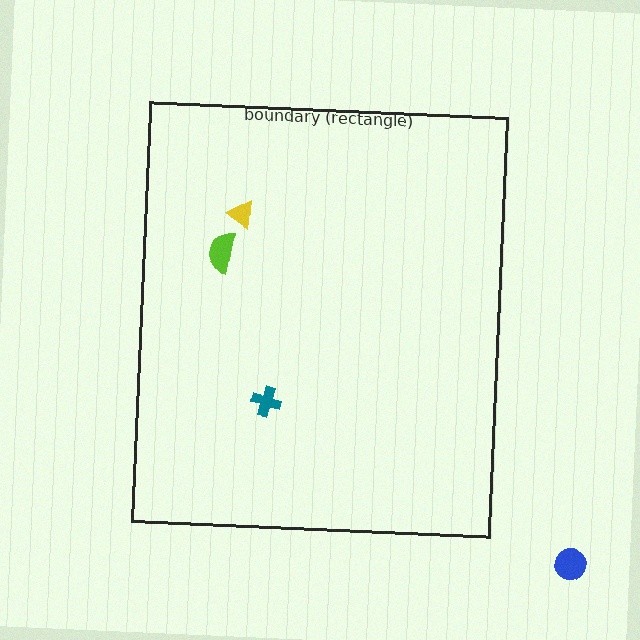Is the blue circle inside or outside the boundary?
Outside.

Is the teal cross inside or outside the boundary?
Inside.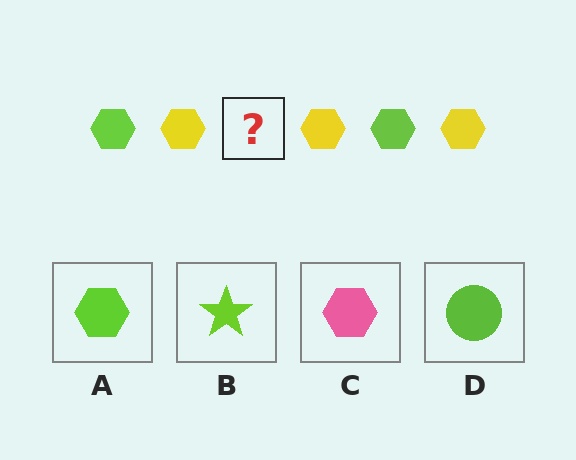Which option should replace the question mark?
Option A.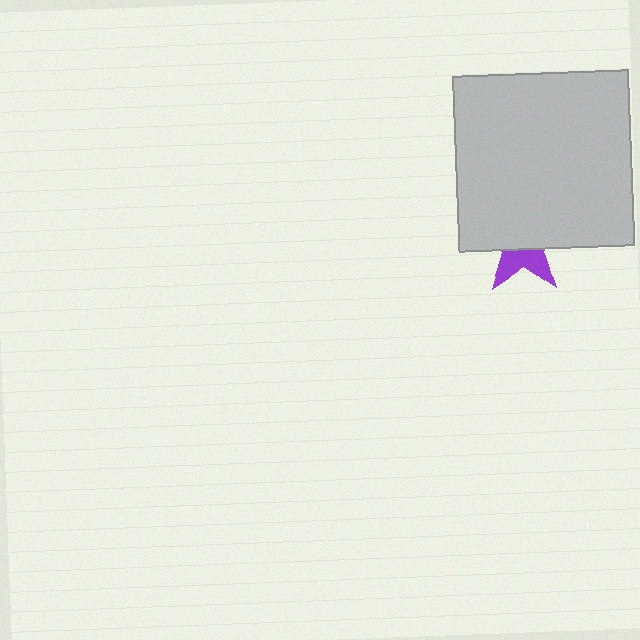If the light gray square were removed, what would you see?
You would see the complete purple star.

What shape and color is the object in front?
The object in front is a light gray square.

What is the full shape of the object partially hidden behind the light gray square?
The partially hidden object is a purple star.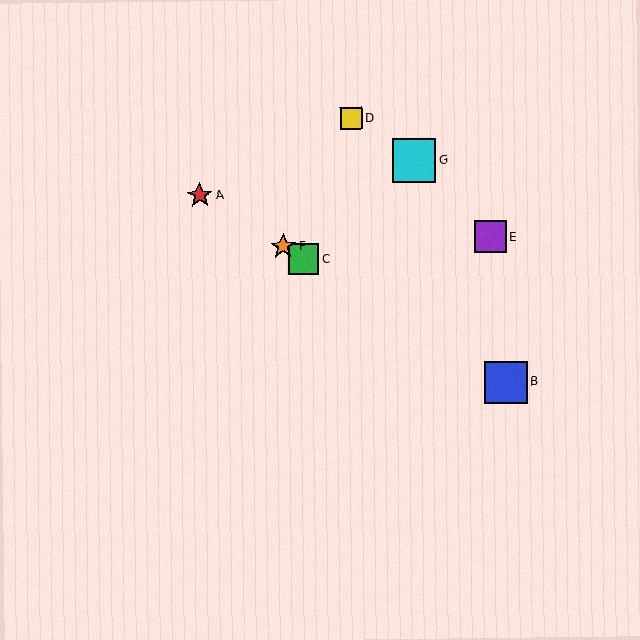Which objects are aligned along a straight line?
Objects A, B, C, F are aligned along a straight line.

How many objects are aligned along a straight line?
4 objects (A, B, C, F) are aligned along a straight line.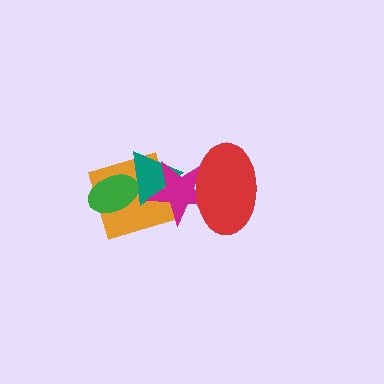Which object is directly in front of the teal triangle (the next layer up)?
The magenta star is directly in front of the teal triangle.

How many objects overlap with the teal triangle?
3 objects overlap with the teal triangle.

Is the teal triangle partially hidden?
Yes, it is partially covered by another shape.